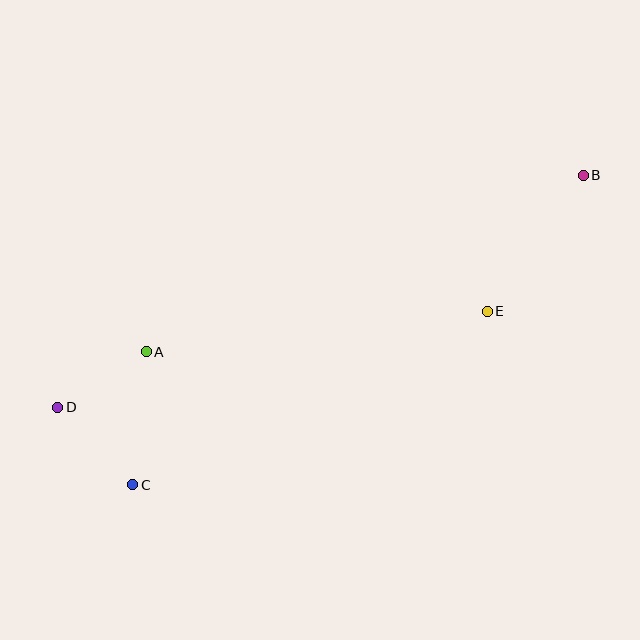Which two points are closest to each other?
Points A and D are closest to each other.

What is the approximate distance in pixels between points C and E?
The distance between C and E is approximately 395 pixels.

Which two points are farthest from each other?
Points B and D are farthest from each other.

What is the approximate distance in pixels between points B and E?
The distance between B and E is approximately 166 pixels.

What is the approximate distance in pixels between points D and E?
The distance between D and E is approximately 440 pixels.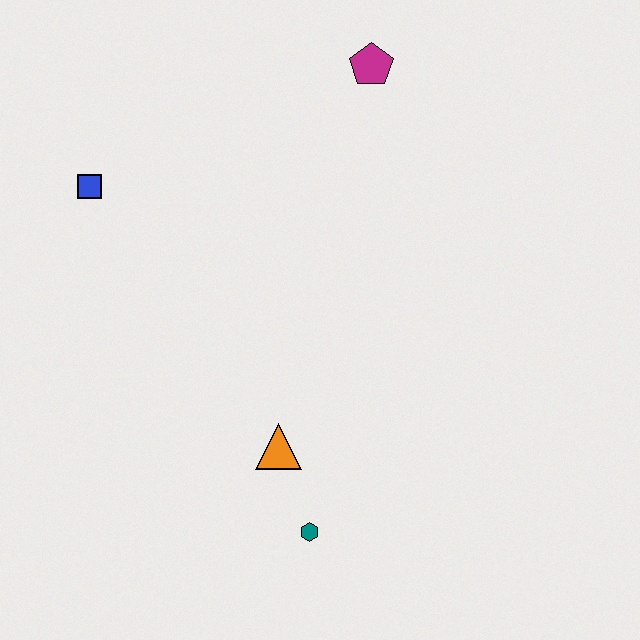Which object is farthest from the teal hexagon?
The magenta pentagon is farthest from the teal hexagon.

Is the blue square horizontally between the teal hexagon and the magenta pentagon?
No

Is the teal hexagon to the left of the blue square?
No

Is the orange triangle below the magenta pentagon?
Yes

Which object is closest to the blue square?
The magenta pentagon is closest to the blue square.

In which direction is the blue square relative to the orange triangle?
The blue square is above the orange triangle.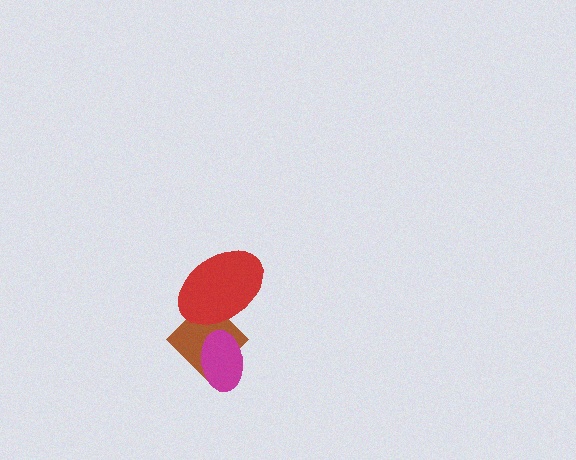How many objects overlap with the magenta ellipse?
1 object overlaps with the magenta ellipse.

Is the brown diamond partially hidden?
Yes, it is partially covered by another shape.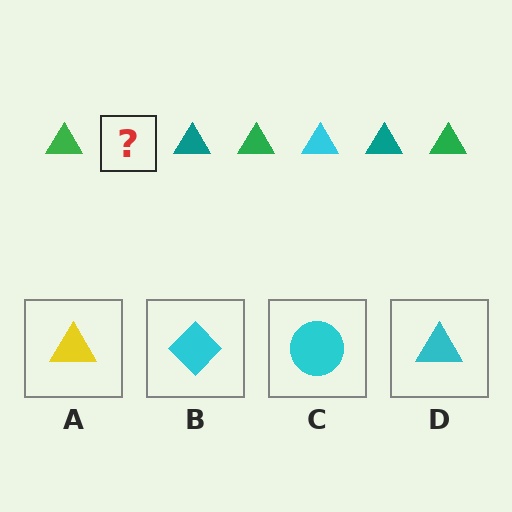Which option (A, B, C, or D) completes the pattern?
D.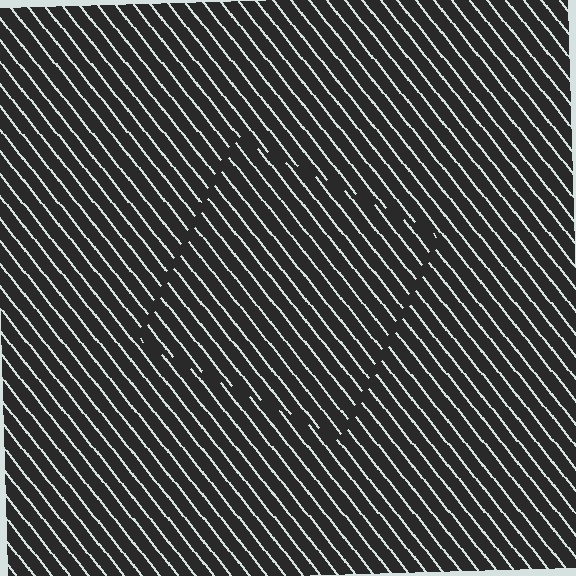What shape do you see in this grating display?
An illusory square. The interior of the shape contains the same grating, shifted by half a period — the contour is defined by the phase discontinuity where line-ends from the inner and outer gratings abut.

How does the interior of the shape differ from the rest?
The interior of the shape contains the same grating, shifted by half a period — the contour is defined by the phase discontinuity where line-ends from the inner and outer gratings abut.